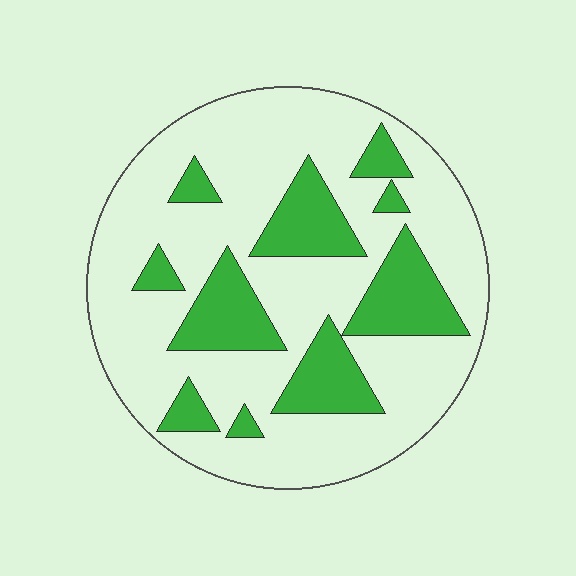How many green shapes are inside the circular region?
10.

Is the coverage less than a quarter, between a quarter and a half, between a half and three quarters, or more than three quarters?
Between a quarter and a half.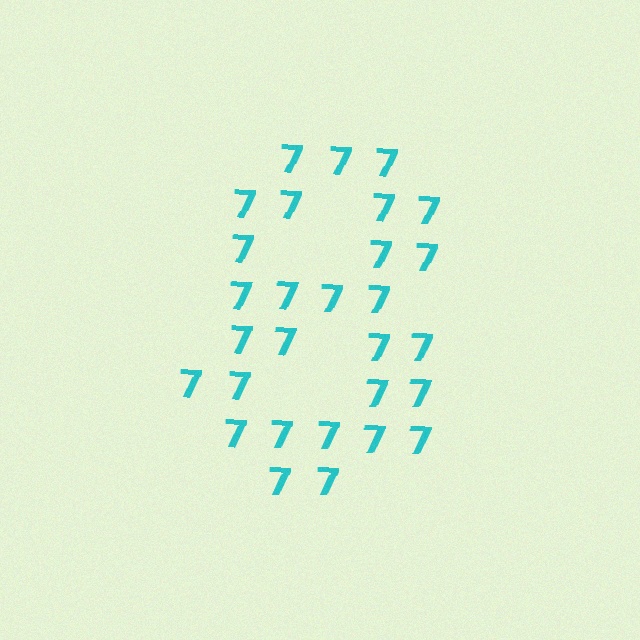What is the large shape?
The large shape is the digit 8.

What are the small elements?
The small elements are digit 7's.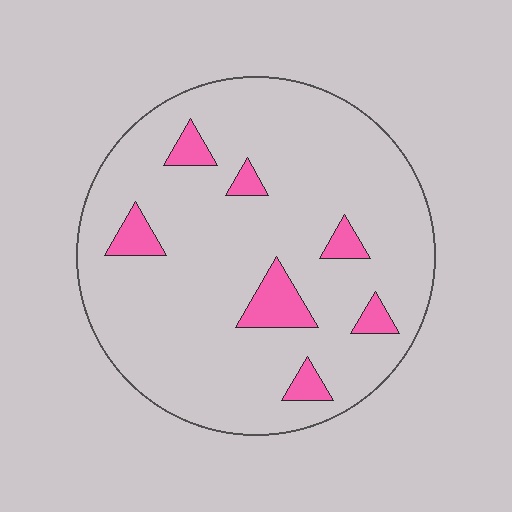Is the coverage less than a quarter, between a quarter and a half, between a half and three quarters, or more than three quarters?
Less than a quarter.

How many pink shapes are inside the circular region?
7.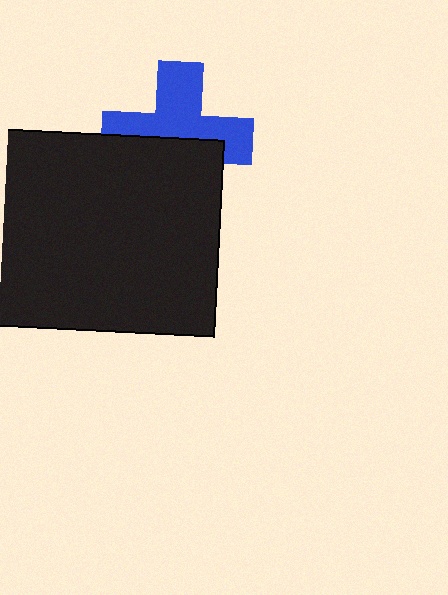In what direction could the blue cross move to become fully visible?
The blue cross could move up. That would shift it out from behind the black rectangle entirely.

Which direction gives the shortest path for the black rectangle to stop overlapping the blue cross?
Moving down gives the shortest separation.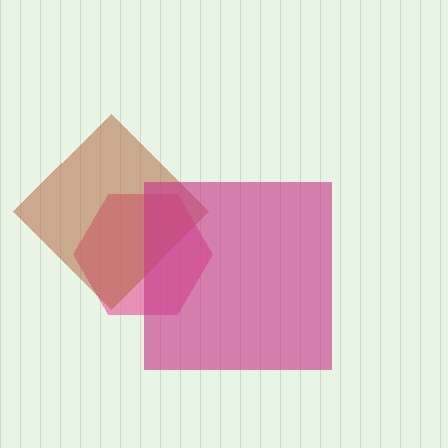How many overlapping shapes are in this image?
There are 3 overlapping shapes in the image.